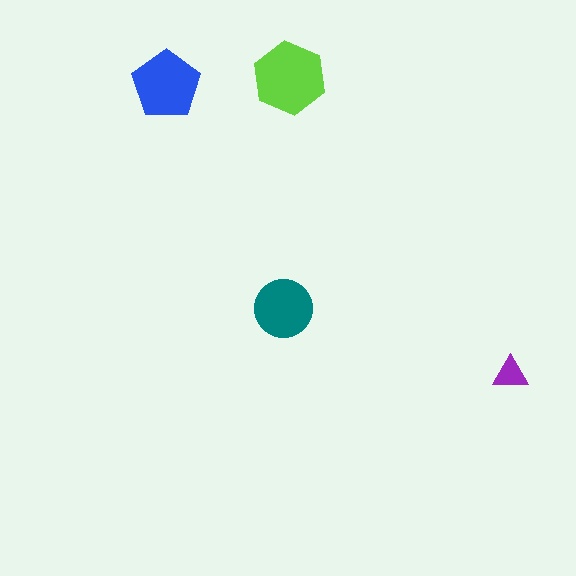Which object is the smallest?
The purple triangle.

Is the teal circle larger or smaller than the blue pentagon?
Smaller.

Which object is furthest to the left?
The blue pentagon is leftmost.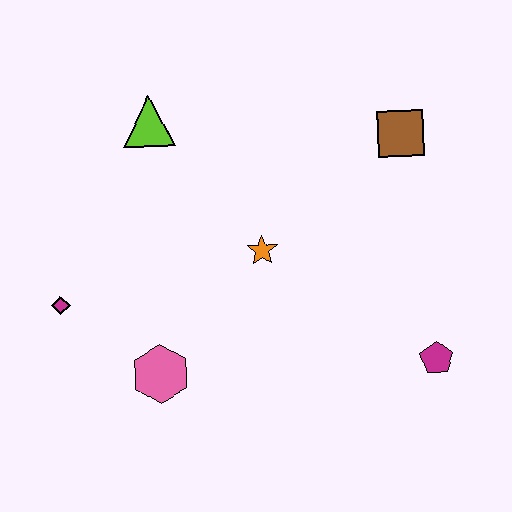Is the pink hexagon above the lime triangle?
No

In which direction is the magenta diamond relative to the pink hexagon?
The magenta diamond is to the left of the pink hexagon.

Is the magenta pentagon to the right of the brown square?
Yes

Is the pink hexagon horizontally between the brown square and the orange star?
No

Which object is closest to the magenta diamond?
The pink hexagon is closest to the magenta diamond.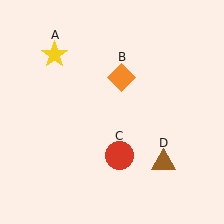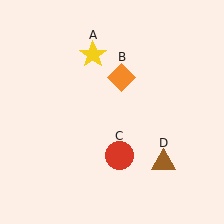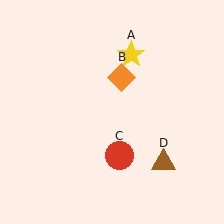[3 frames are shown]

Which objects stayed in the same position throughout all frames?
Orange diamond (object B) and red circle (object C) and brown triangle (object D) remained stationary.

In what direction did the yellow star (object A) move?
The yellow star (object A) moved right.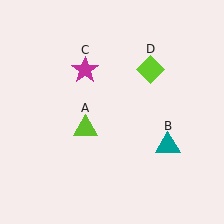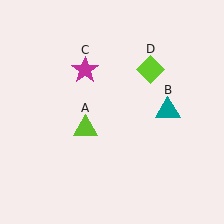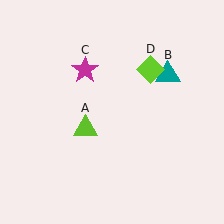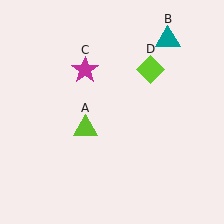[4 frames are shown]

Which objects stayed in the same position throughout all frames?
Lime triangle (object A) and magenta star (object C) and lime diamond (object D) remained stationary.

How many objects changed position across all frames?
1 object changed position: teal triangle (object B).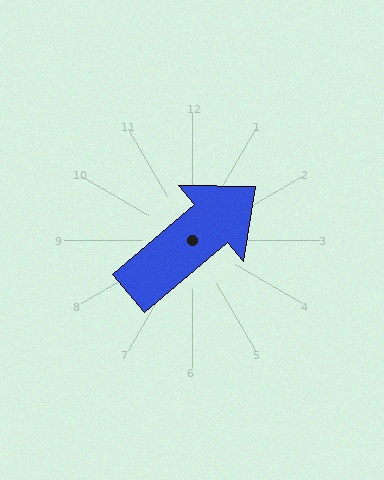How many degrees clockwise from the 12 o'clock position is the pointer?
Approximately 50 degrees.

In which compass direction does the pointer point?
Northeast.